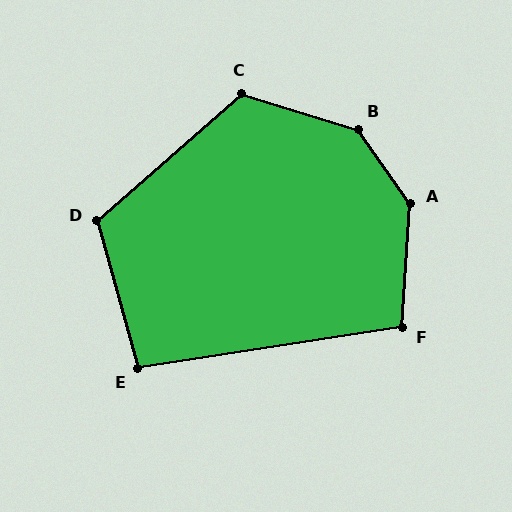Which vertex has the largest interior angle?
B, at approximately 142 degrees.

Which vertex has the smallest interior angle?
E, at approximately 97 degrees.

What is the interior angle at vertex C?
Approximately 122 degrees (obtuse).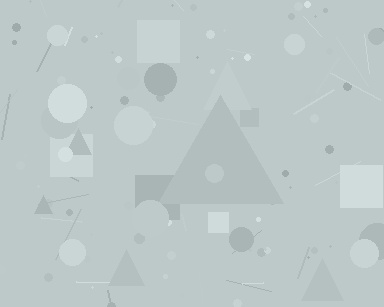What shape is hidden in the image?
A triangle is hidden in the image.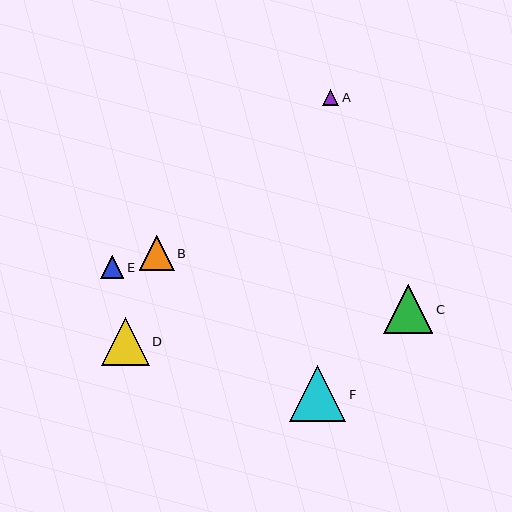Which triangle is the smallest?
Triangle A is the smallest with a size of approximately 16 pixels.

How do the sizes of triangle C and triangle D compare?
Triangle C and triangle D are approximately the same size.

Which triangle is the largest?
Triangle F is the largest with a size of approximately 56 pixels.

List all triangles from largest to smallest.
From largest to smallest: F, C, D, B, E, A.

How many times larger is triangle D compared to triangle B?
Triangle D is approximately 1.4 times the size of triangle B.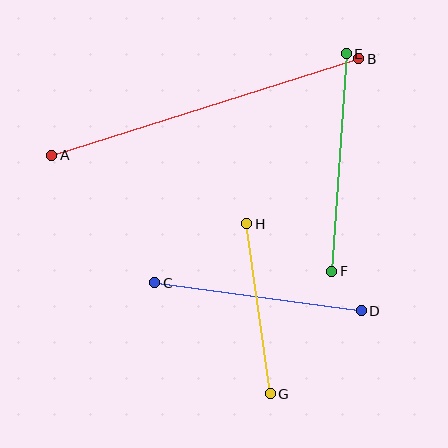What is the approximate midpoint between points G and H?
The midpoint is at approximately (258, 309) pixels.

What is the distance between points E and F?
The distance is approximately 218 pixels.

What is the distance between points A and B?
The distance is approximately 322 pixels.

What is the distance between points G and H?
The distance is approximately 172 pixels.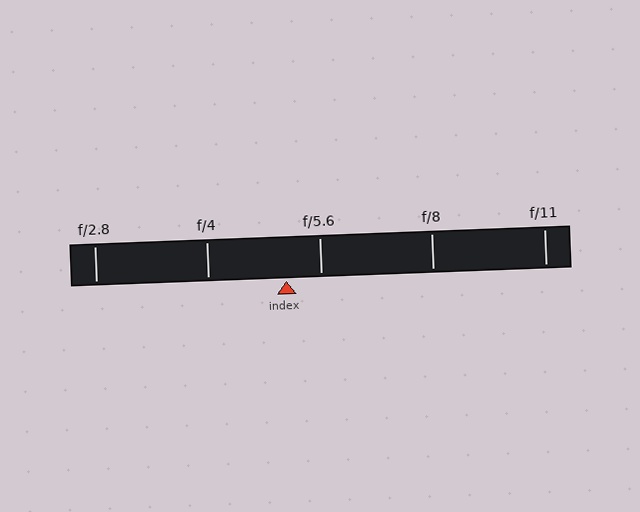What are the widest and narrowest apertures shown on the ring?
The widest aperture shown is f/2.8 and the narrowest is f/11.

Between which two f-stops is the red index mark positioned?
The index mark is between f/4 and f/5.6.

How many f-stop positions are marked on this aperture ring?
There are 5 f-stop positions marked.